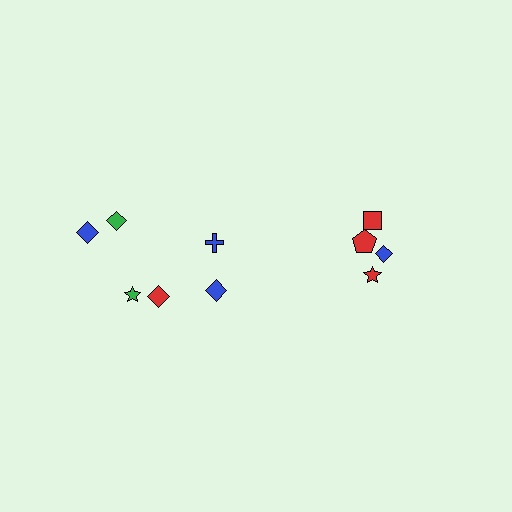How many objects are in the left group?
There are 6 objects.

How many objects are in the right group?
There are 4 objects.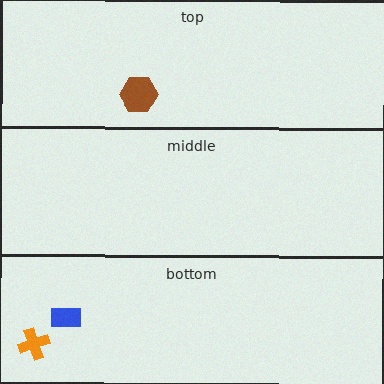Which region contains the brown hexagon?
The top region.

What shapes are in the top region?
The brown hexagon.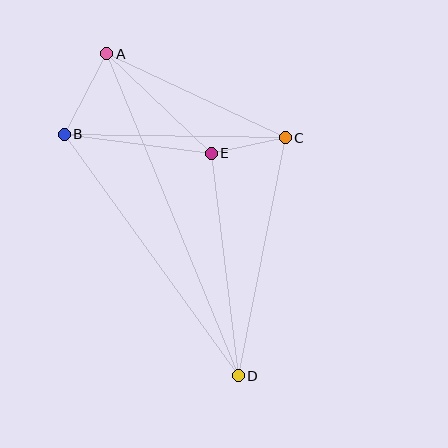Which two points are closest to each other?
Points C and E are closest to each other.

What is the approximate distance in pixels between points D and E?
The distance between D and E is approximately 224 pixels.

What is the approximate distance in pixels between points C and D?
The distance between C and D is approximately 242 pixels.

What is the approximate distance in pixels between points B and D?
The distance between B and D is approximately 297 pixels.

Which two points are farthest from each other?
Points A and D are farthest from each other.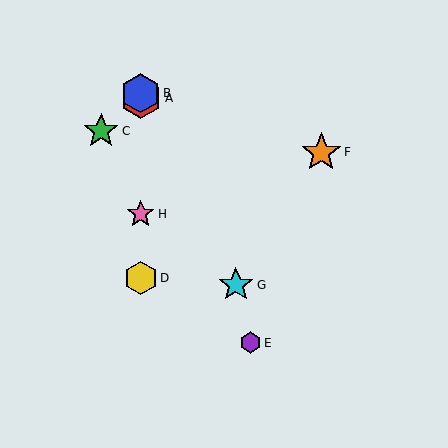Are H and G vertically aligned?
No, H is at x≈141 and G is at x≈236.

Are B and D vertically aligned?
Yes, both are at x≈141.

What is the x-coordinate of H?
Object H is at x≈141.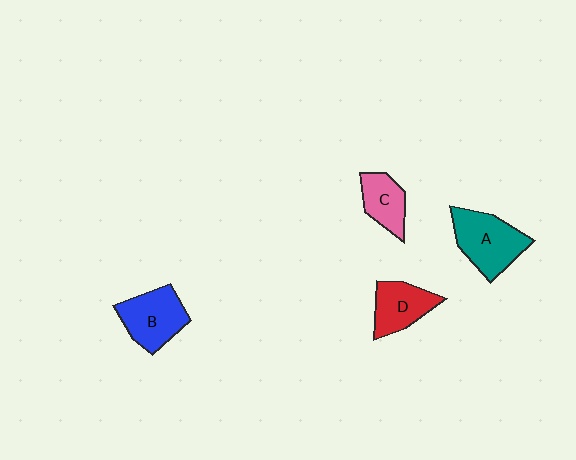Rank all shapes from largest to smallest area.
From largest to smallest: A (teal), B (blue), D (red), C (pink).